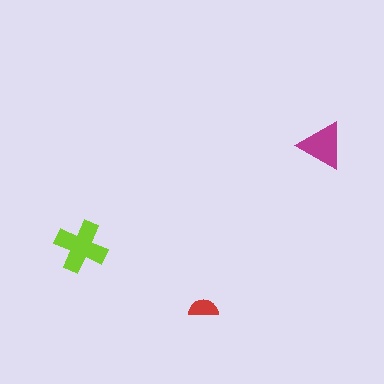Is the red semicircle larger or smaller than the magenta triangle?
Smaller.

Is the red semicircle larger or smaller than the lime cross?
Smaller.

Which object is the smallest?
The red semicircle.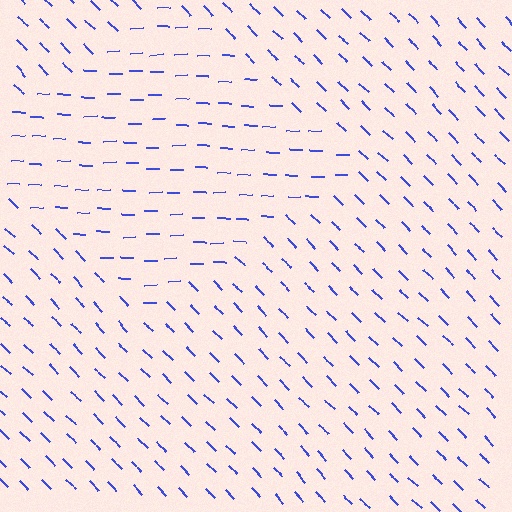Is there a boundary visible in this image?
Yes, there is a texture boundary formed by a change in line orientation.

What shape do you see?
I see a diamond.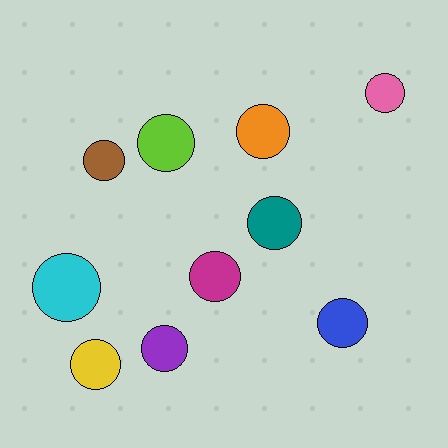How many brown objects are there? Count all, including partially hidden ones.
There is 1 brown object.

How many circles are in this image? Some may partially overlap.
There are 10 circles.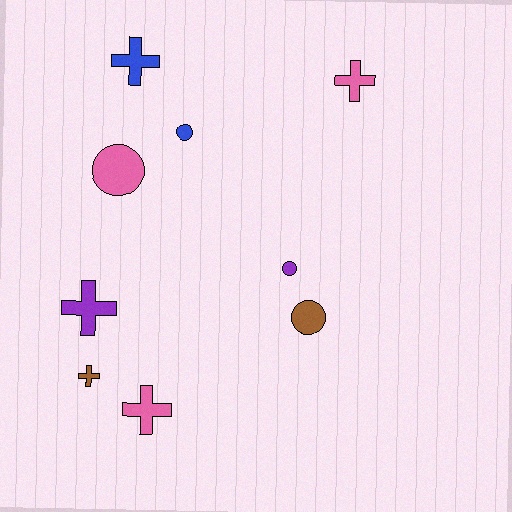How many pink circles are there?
There is 1 pink circle.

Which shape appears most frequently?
Cross, with 5 objects.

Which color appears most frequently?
Pink, with 3 objects.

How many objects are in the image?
There are 9 objects.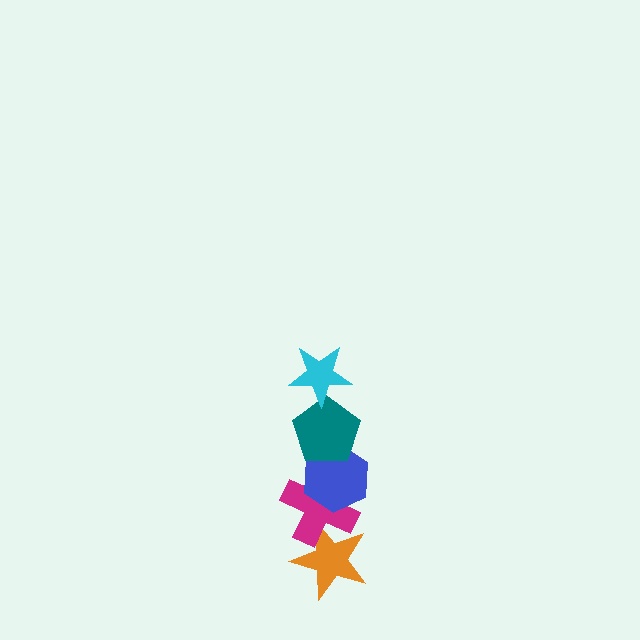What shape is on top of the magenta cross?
The blue hexagon is on top of the magenta cross.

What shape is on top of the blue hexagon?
The teal pentagon is on top of the blue hexagon.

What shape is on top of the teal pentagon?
The cyan star is on top of the teal pentagon.